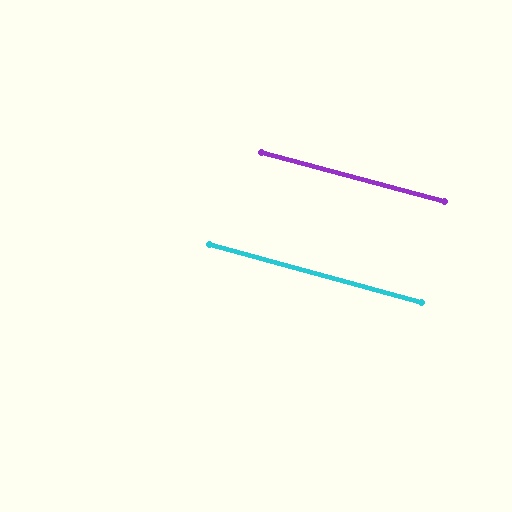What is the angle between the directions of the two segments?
Approximately 0 degrees.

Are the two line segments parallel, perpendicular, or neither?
Parallel — their directions differ by only 0.2°.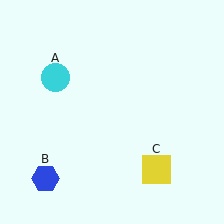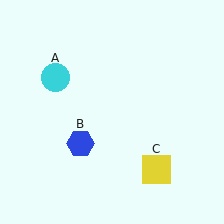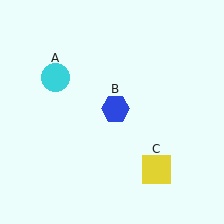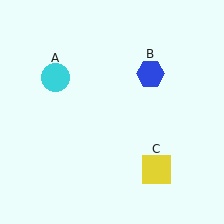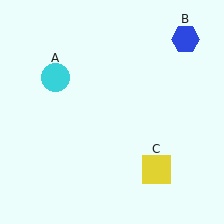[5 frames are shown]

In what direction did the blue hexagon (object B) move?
The blue hexagon (object B) moved up and to the right.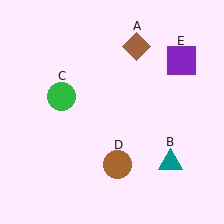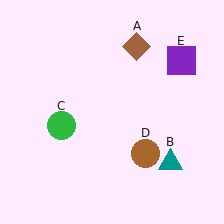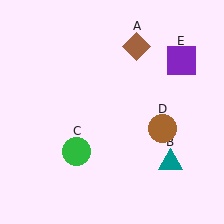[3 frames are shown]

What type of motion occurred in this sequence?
The green circle (object C), brown circle (object D) rotated counterclockwise around the center of the scene.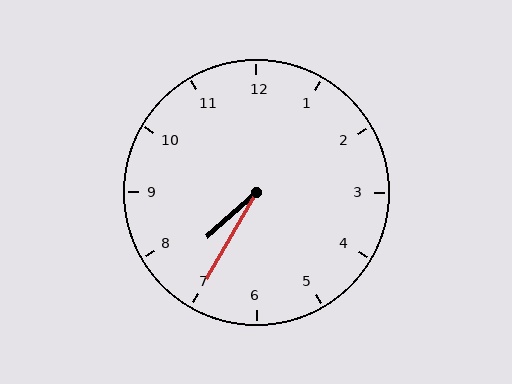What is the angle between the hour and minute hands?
Approximately 18 degrees.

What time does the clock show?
7:35.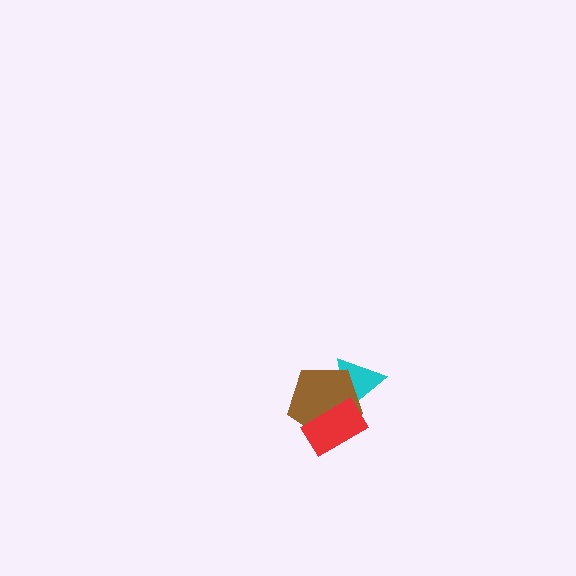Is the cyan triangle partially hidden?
Yes, it is partially covered by another shape.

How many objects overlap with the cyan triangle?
2 objects overlap with the cyan triangle.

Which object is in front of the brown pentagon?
The red rectangle is in front of the brown pentagon.